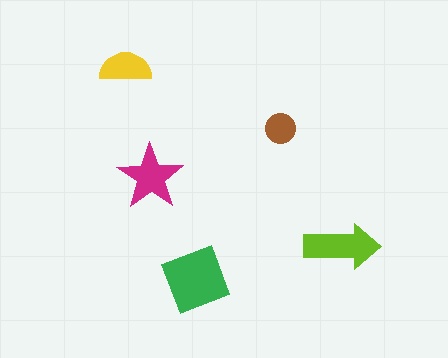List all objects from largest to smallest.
The green diamond, the lime arrow, the magenta star, the yellow semicircle, the brown circle.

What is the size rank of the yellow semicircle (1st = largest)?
4th.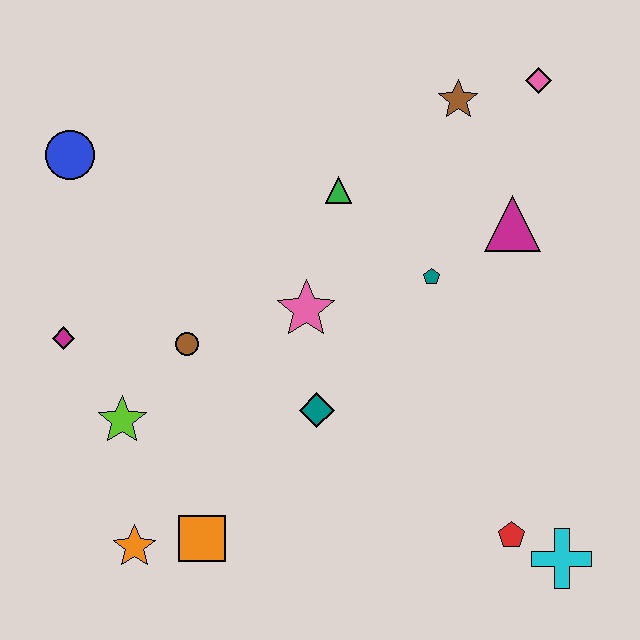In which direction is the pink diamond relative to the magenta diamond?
The pink diamond is to the right of the magenta diamond.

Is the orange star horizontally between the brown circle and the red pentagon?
No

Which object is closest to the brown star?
The pink diamond is closest to the brown star.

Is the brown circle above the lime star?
Yes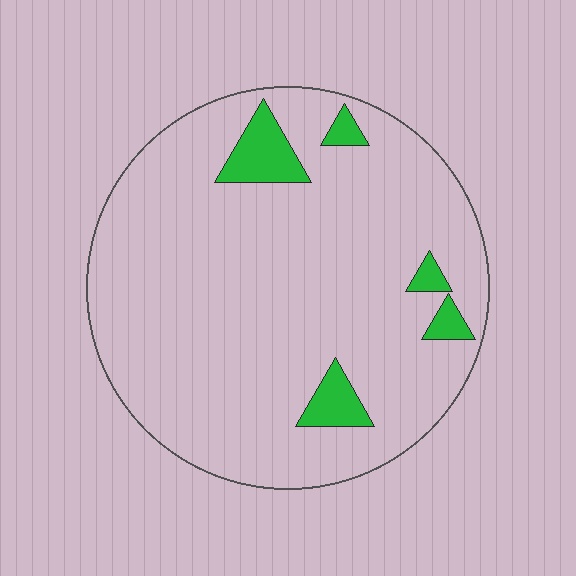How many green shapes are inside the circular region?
5.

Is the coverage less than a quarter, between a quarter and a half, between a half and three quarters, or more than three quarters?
Less than a quarter.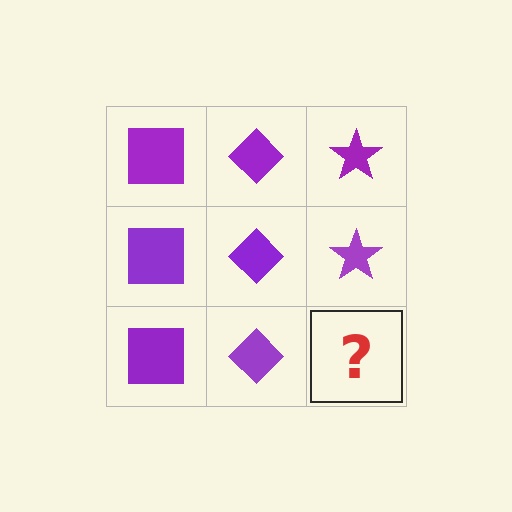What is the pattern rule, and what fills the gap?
The rule is that each column has a consistent shape. The gap should be filled with a purple star.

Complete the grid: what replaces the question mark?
The question mark should be replaced with a purple star.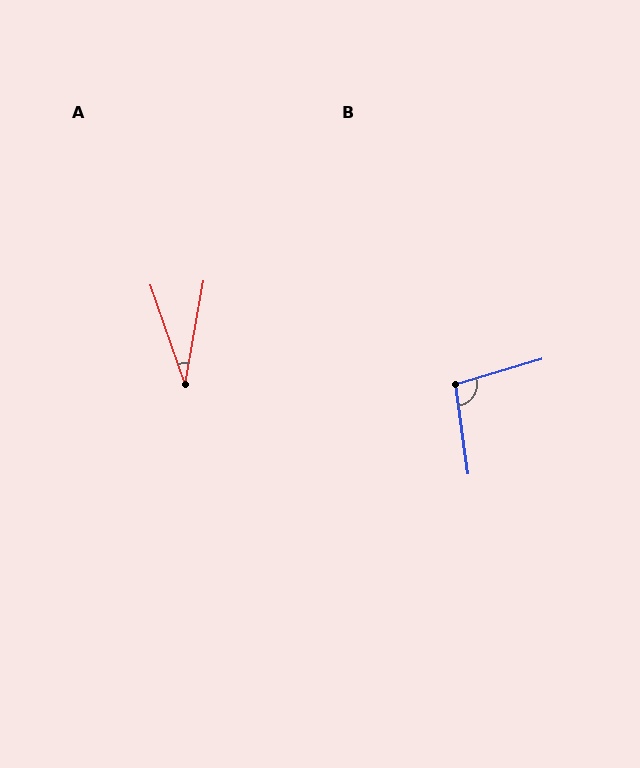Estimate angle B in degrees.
Approximately 98 degrees.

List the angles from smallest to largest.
A (29°), B (98°).